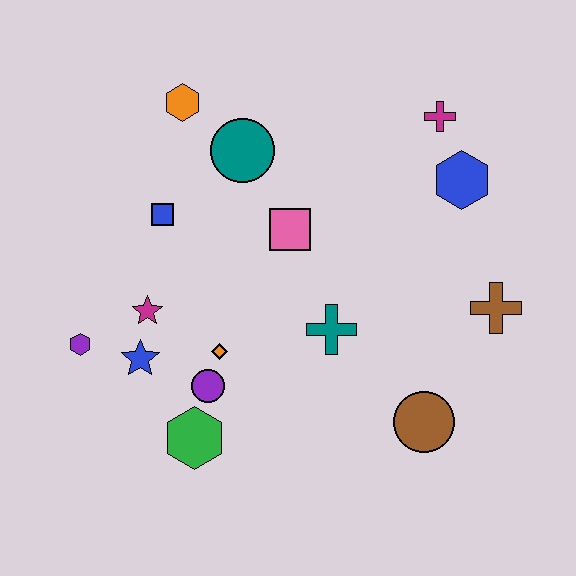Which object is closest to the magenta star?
The blue star is closest to the magenta star.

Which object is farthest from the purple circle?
The magenta cross is farthest from the purple circle.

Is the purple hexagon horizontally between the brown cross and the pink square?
No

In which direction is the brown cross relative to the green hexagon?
The brown cross is to the right of the green hexagon.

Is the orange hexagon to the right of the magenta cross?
No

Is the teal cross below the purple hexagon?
No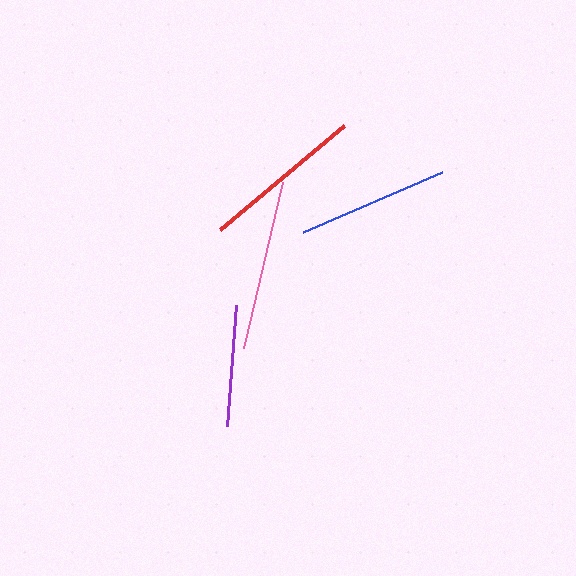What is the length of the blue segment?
The blue segment is approximately 152 pixels long.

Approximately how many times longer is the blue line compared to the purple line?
The blue line is approximately 1.3 times the length of the purple line.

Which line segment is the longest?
The pink line is the longest at approximately 170 pixels.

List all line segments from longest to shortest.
From longest to shortest: pink, red, blue, purple.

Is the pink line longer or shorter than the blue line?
The pink line is longer than the blue line.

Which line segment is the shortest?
The purple line is the shortest at approximately 121 pixels.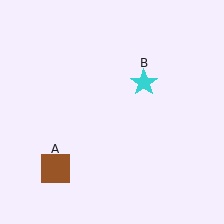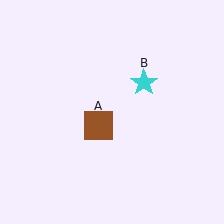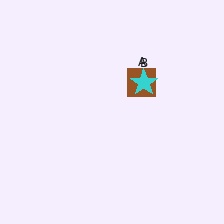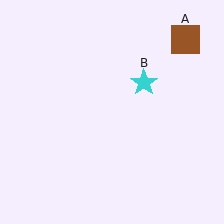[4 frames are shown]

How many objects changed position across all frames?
1 object changed position: brown square (object A).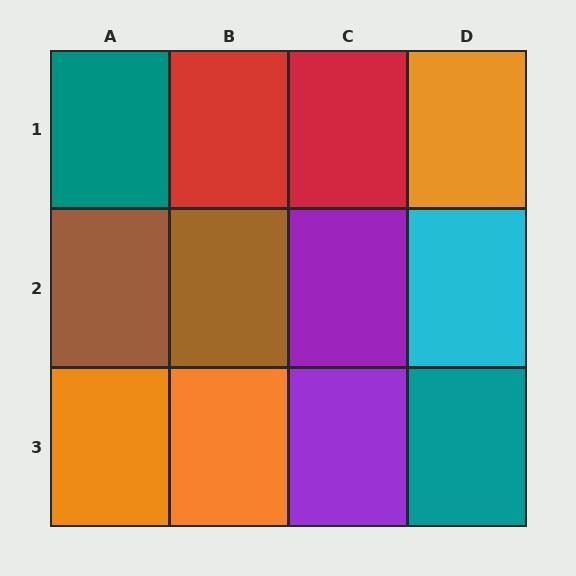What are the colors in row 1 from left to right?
Teal, red, red, orange.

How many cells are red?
2 cells are red.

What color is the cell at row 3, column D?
Teal.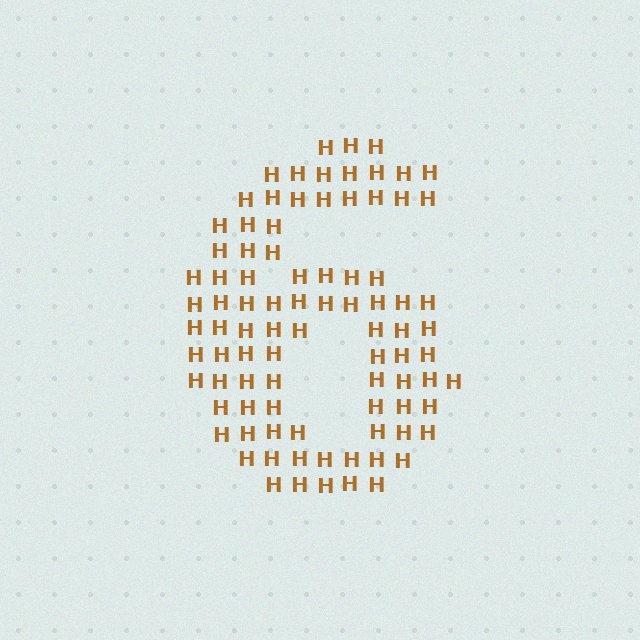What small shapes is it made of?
It is made of small letter H's.